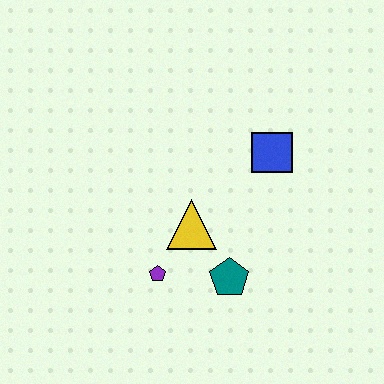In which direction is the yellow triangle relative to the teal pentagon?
The yellow triangle is above the teal pentagon.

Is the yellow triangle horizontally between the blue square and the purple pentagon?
Yes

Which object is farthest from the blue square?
The purple pentagon is farthest from the blue square.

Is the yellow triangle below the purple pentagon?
No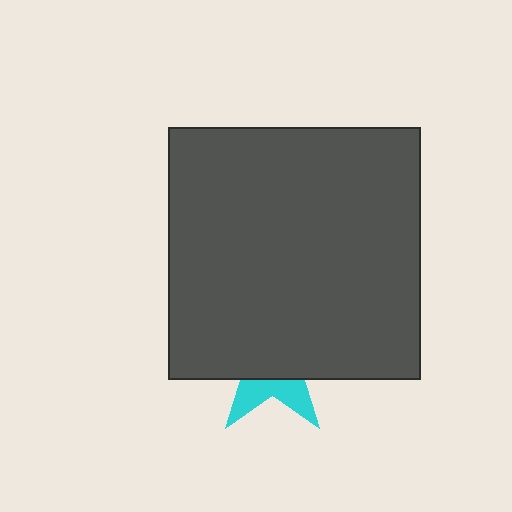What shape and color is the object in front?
The object in front is a dark gray square.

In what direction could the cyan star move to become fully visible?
The cyan star could move down. That would shift it out from behind the dark gray square entirely.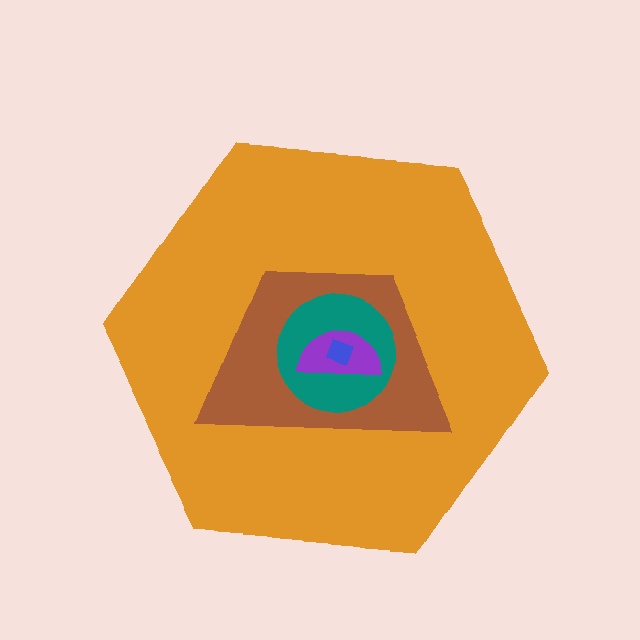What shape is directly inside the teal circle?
The purple semicircle.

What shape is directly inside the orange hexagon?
The brown trapezoid.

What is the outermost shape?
The orange hexagon.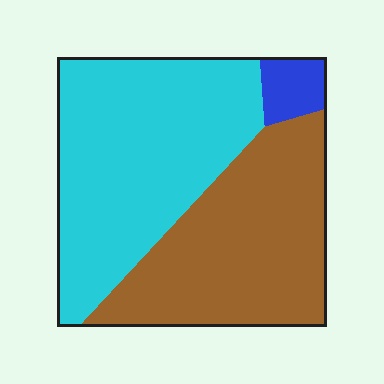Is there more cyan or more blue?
Cyan.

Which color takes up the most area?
Cyan, at roughly 50%.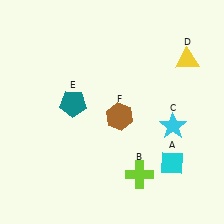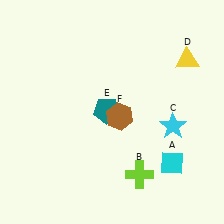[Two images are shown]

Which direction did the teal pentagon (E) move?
The teal pentagon (E) moved right.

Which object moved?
The teal pentagon (E) moved right.